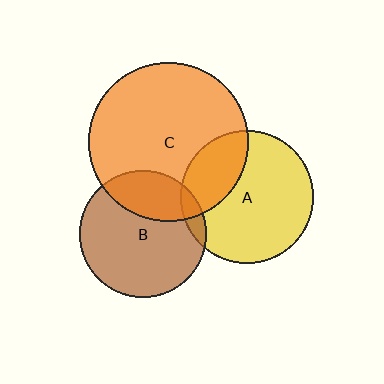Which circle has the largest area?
Circle C (orange).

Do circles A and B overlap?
Yes.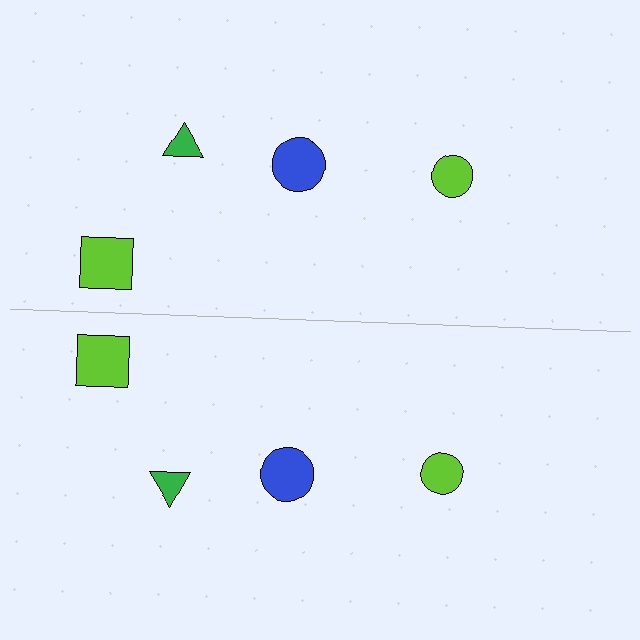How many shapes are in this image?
There are 8 shapes in this image.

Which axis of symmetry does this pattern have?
The pattern has a horizontal axis of symmetry running through the center of the image.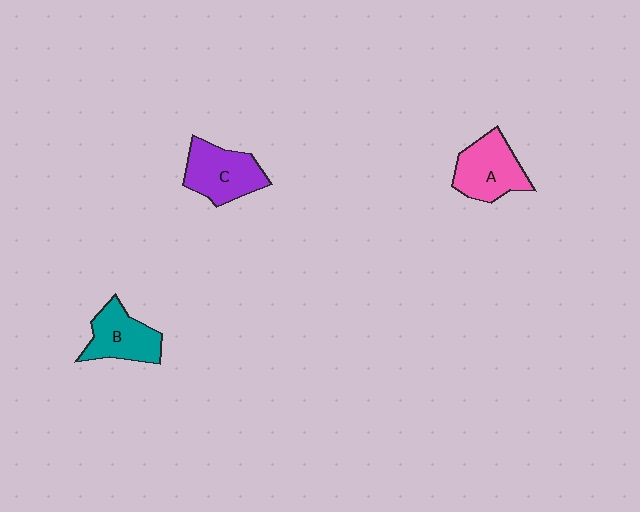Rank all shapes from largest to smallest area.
From largest to smallest: C (purple), A (pink), B (teal).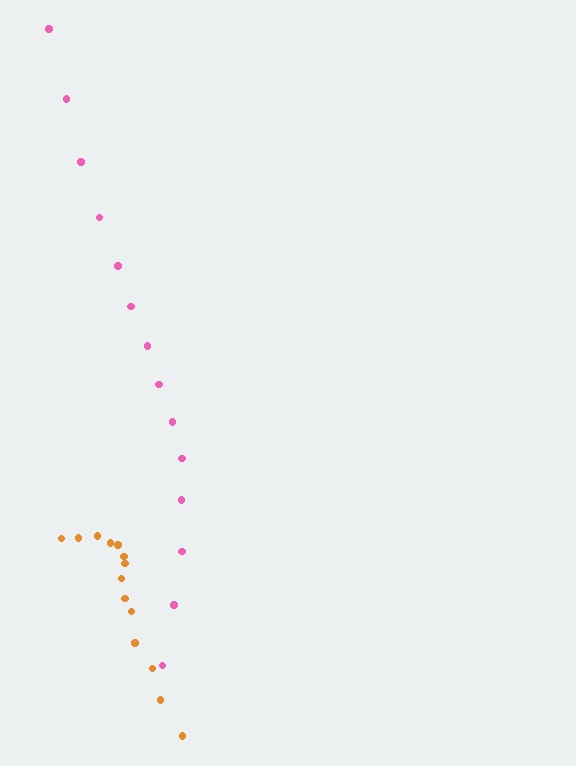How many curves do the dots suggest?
There are 2 distinct paths.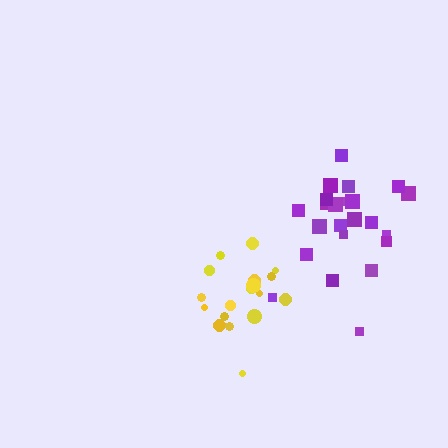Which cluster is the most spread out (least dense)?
Purple.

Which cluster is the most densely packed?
Yellow.